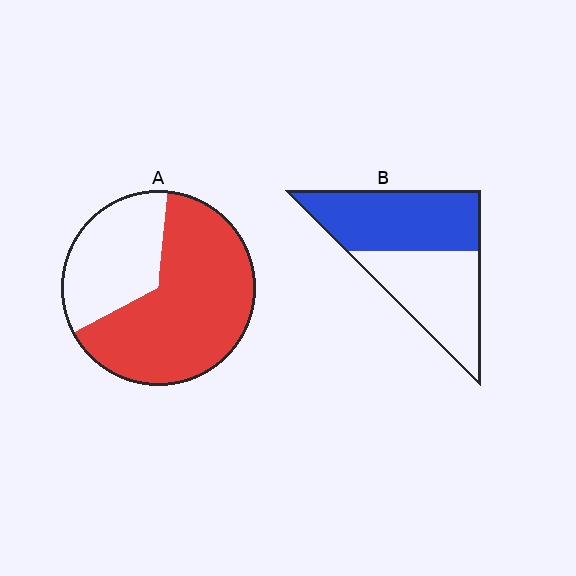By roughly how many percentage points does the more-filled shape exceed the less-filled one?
By roughly 15 percentage points (A over B).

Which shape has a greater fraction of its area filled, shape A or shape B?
Shape A.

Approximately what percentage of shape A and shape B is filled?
A is approximately 65% and B is approximately 50%.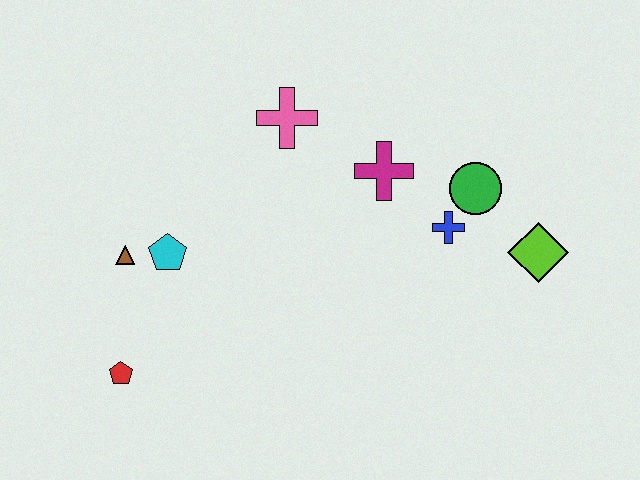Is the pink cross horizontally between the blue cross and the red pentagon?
Yes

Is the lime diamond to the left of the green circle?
No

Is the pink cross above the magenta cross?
Yes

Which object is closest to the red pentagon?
The brown triangle is closest to the red pentagon.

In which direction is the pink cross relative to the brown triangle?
The pink cross is to the right of the brown triangle.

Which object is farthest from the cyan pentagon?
The lime diamond is farthest from the cyan pentagon.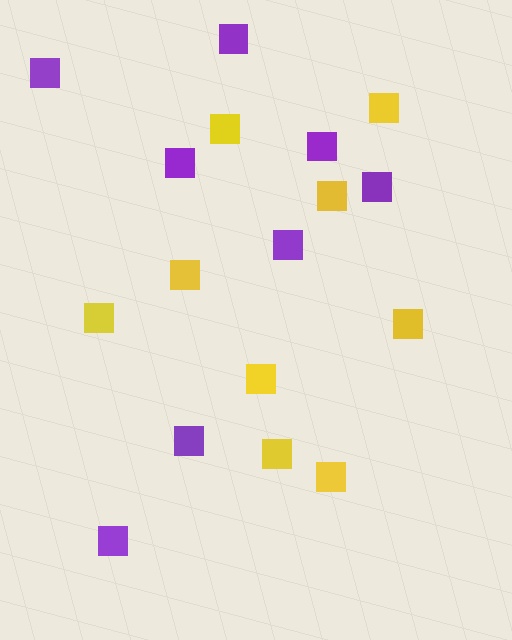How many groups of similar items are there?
There are 2 groups: one group of yellow squares (9) and one group of purple squares (8).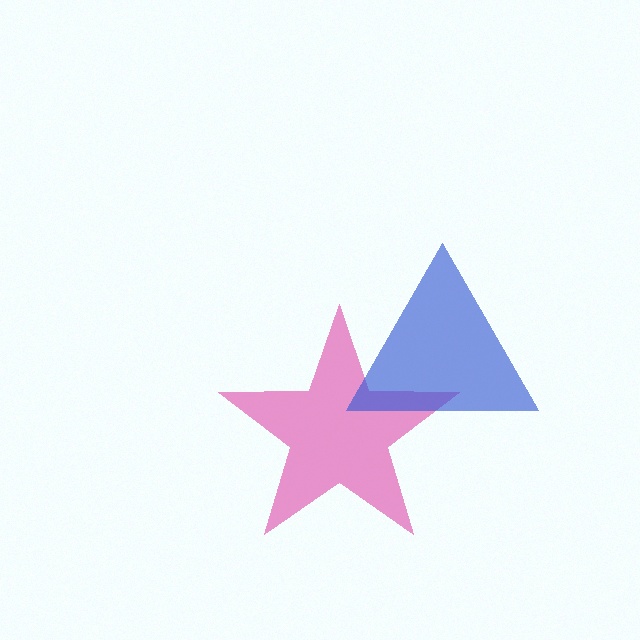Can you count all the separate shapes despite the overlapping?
Yes, there are 2 separate shapes.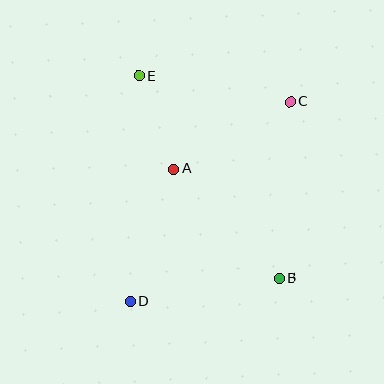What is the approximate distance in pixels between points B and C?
The distance between B and C is approximately 177 pixels.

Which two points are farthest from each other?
Points C and D are farthest from each other.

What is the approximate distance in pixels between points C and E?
The distance between C and E is approximately 153 pixels.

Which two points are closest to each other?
Points A and E are closest to each other.